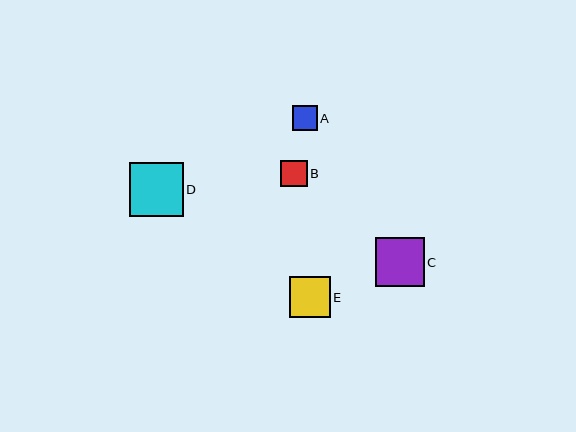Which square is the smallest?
Square A is the smallest with a size of approximately 25 pixels.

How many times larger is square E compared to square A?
Square E is approximately 1.6 times the size of square A.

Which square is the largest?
Square D is the largest with a size of approximately 53 pixels.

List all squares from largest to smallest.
From largest to smallest: D, C, E, B, A.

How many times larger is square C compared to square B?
Square C is approximately 1.9 times the size of square B.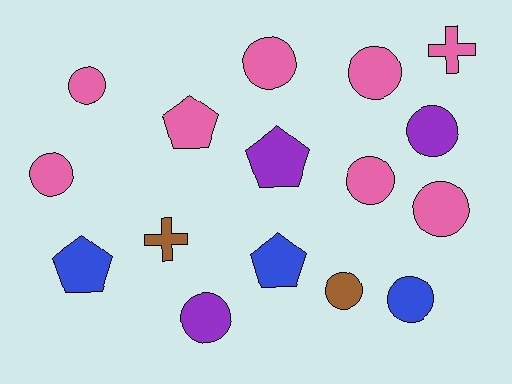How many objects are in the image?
There are 16 objects.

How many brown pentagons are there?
There are no brown pentagons.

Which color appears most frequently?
Pink, with 8 objects.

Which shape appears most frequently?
Circle, with 10 objects.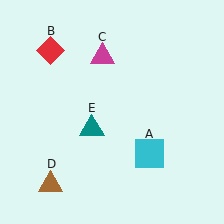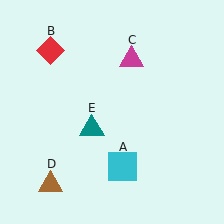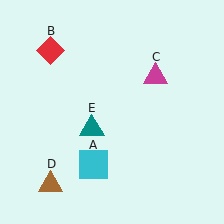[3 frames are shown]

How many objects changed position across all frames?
2 objects changed position: cyan square (object A), magenta triangle (object C).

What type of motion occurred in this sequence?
The cyan square (object A), magenta triangle (object C) rotated clockwise around the center of the scene.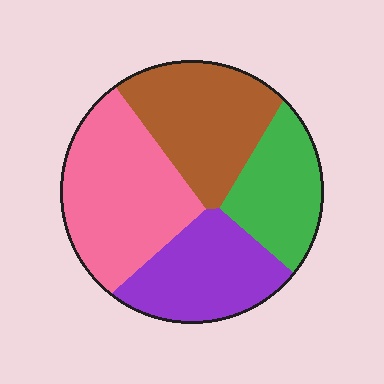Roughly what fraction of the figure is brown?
Brown covers roughly 25% of the figure.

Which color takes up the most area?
Pink, at roughly 30%.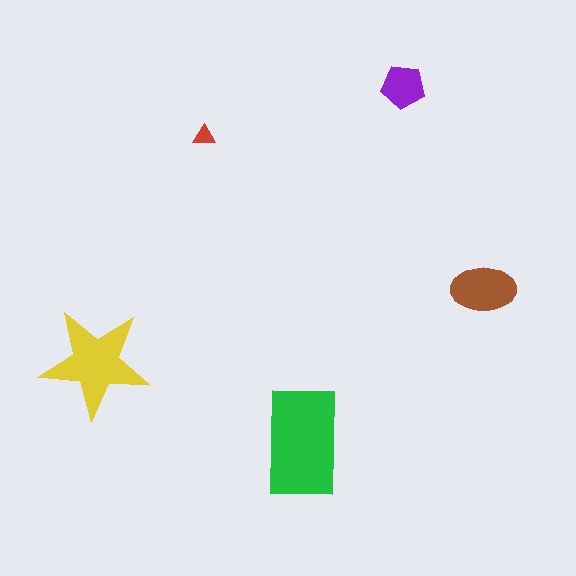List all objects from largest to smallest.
The green rectangle, the yellow star, the brown ellipse, the purple pentagon, the red triangle.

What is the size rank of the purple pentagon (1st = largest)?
4th.